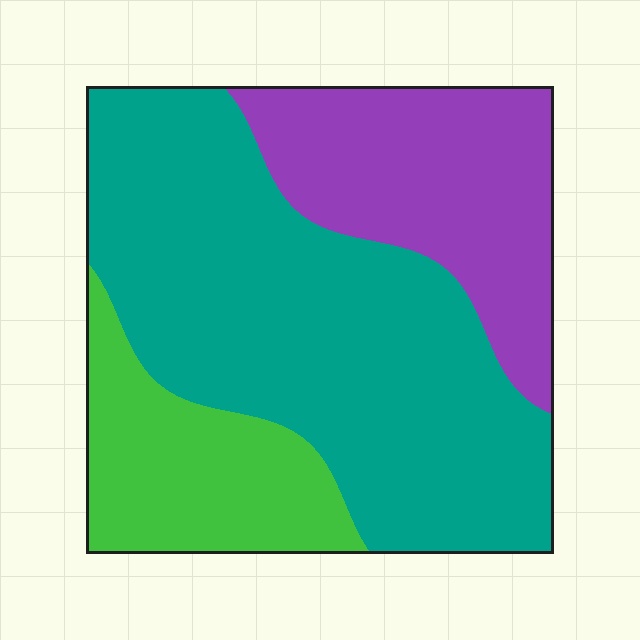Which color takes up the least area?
Green, at roughly 20%.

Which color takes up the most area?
Teal, at roughly 55%.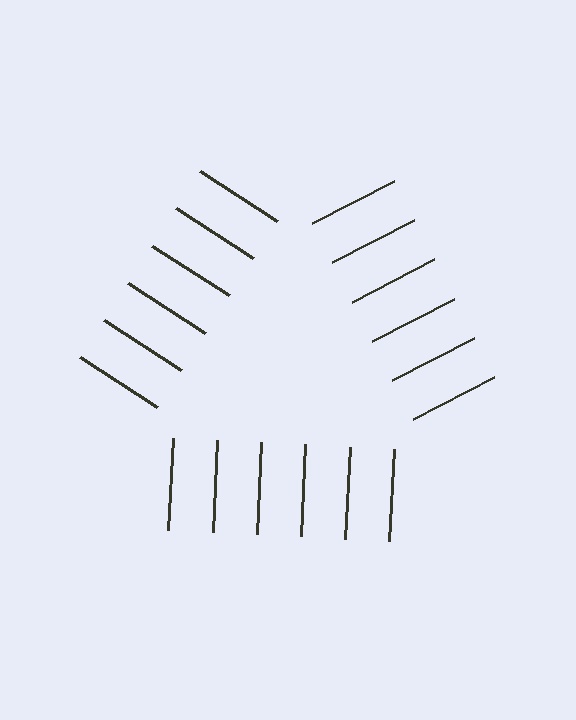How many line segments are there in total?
18 — 6 along each of the 3 edges.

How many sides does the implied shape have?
3 sides — the line-ends trace a triangle.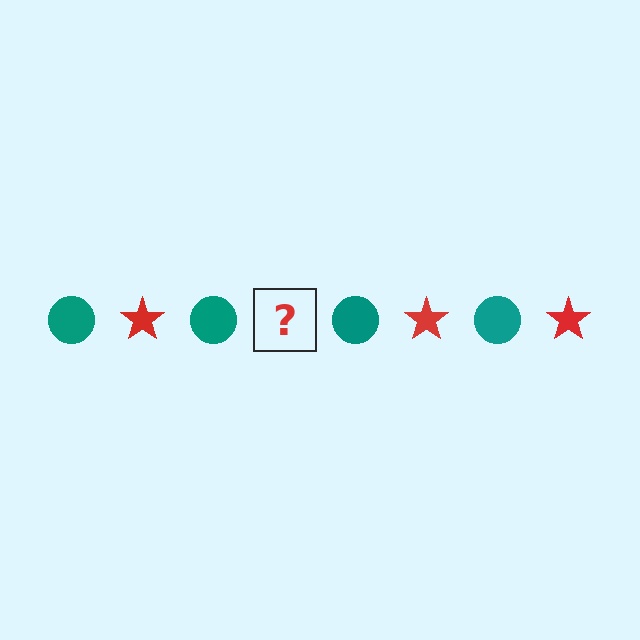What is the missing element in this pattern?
The missing element is a red star.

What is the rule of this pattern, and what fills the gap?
The rule is that the pattern alternates between teal circle and red star. The gap should be filled with a red star.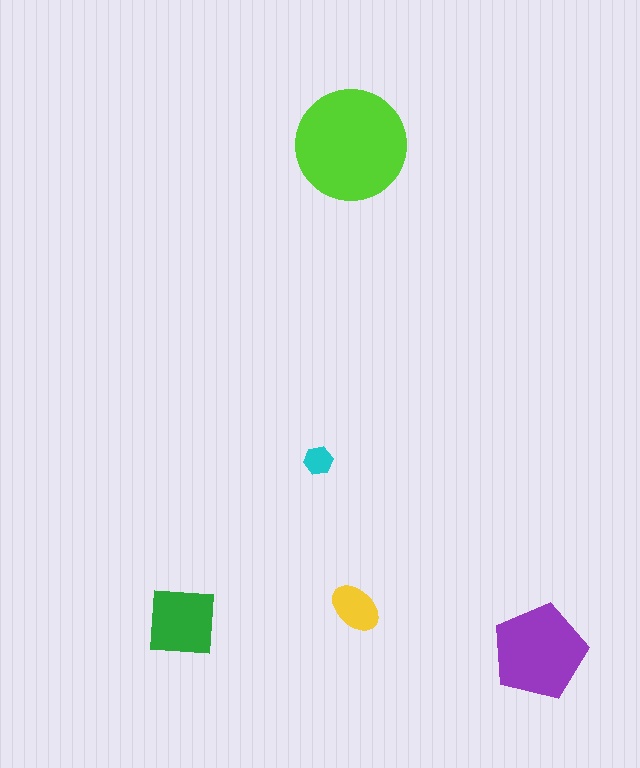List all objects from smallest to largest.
The cyan hexagon, the yellow ellipse, the green square, the purple pentagon, the lime circle.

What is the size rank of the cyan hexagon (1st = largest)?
5th.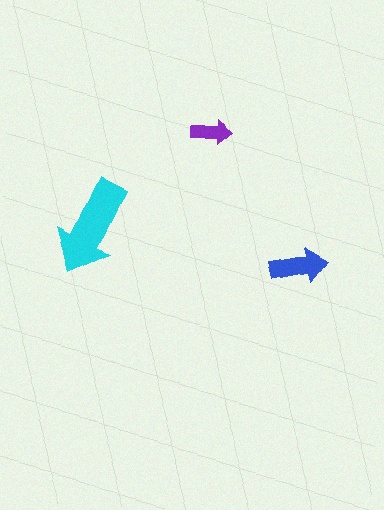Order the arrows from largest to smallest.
the cyan one, the blue one, the purple one.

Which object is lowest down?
The blue arrow is bottommost.